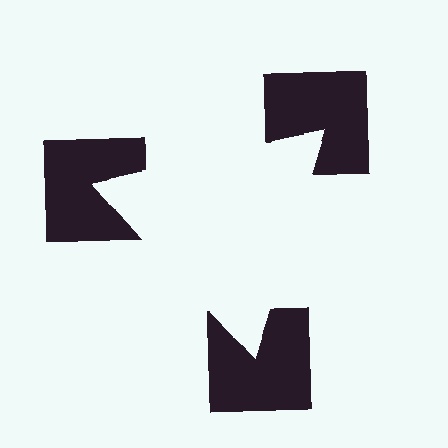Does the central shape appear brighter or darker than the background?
It typically appears slightly brighter than the background, even though no actual brightness change is drawn.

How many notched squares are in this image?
There are 3 — one at each vertex of the illusory triangle.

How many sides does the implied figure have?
3 sides.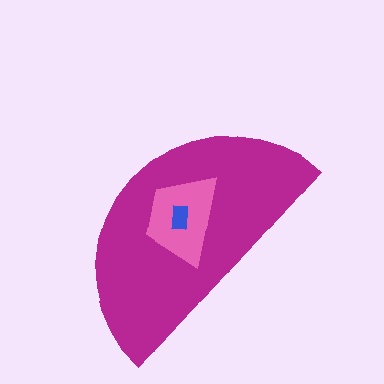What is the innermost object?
The blue rectangle.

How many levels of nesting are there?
3.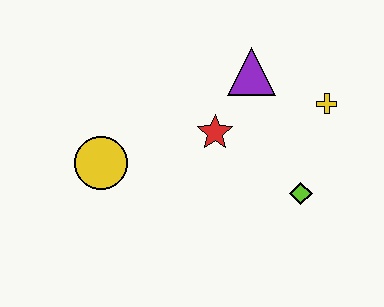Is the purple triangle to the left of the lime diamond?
Yes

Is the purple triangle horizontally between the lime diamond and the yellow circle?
Yes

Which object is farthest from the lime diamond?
The yellow circle is farthest from the lime diamond.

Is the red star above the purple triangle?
No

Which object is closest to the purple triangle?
The red star is closest to the purple triangle.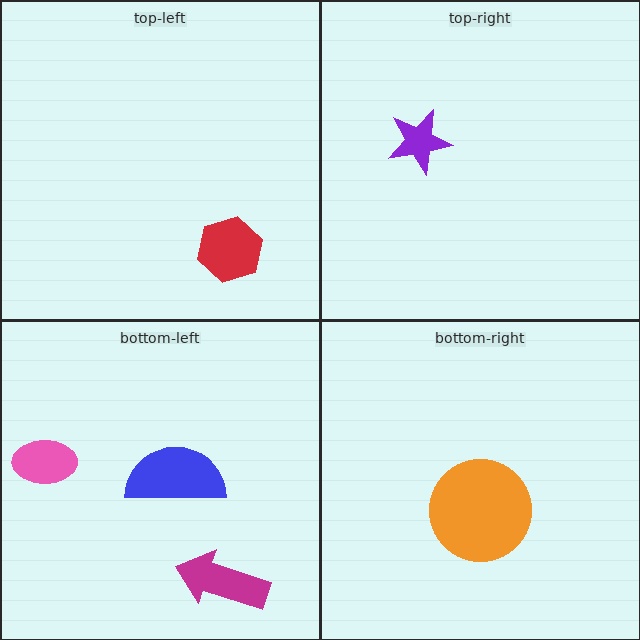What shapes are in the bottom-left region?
The blue semicircle, the magenta arrow, the pink ellipse.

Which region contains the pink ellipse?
The bottom-left region.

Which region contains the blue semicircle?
The bottom-left region.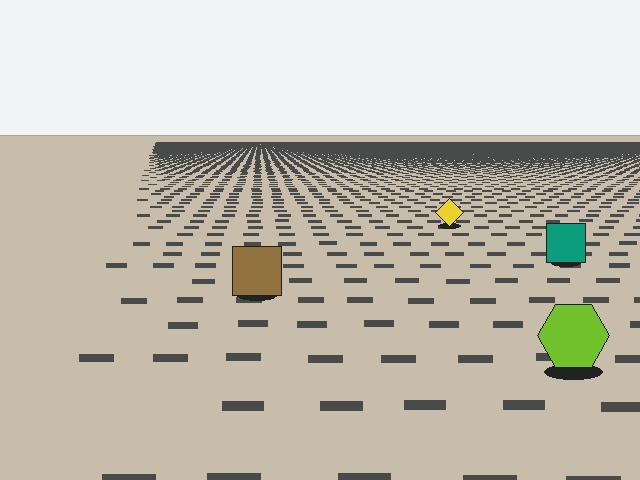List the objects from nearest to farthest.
From nearest to farthest: the lime hexagon, the brown square, the teal square, the yellow diamond.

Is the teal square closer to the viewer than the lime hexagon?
No. The lime hexagon is closer — you can tell from the texture gradient: the ground texture is coarser near it.